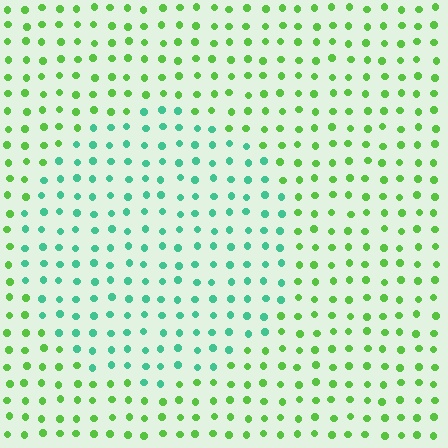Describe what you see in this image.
The image is filled with small lime elements in a uniform arrangement. A circle-shaped region is visible where the elements are tinted to a slightly different hue, forming a subtle color boundary.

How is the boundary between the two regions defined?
The boundary is defined purely by a slight shift in hue (about 47 degrees). Spacing, size, and orientation are identical on both sides.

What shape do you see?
I see a circle.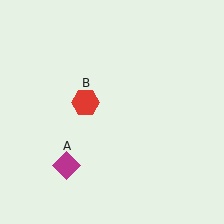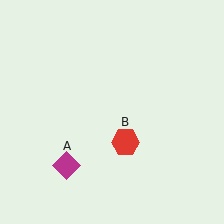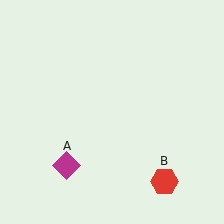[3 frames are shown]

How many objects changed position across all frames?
1 object changed position: red hexagon (object B).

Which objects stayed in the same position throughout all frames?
Magenta diamond (object A) remained stationary.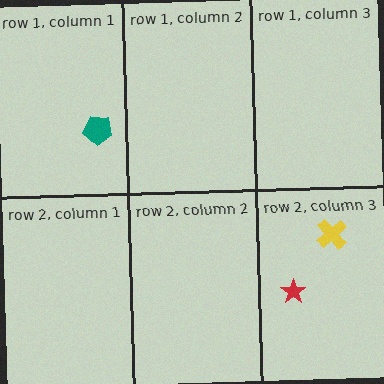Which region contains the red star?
The row 2, column 3 region.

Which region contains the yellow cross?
The row 2, column 3 region.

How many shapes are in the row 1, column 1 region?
1.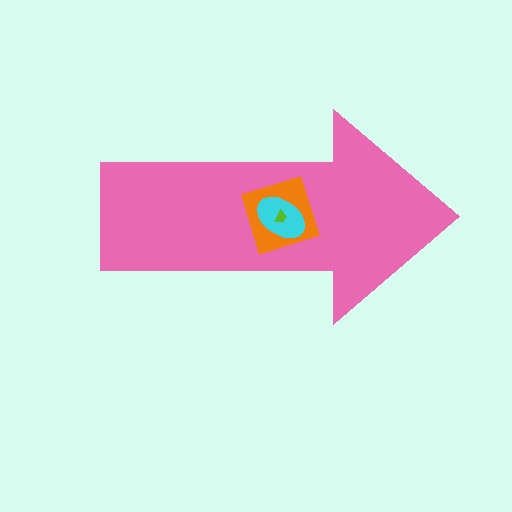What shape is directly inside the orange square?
The cyan ellipse.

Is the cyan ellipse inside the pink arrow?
Yes.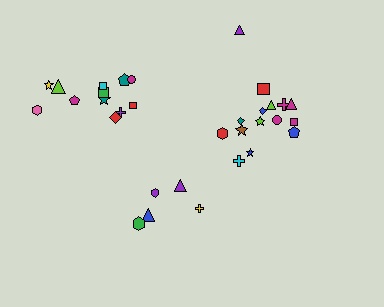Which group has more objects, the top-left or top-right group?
The top-right group.